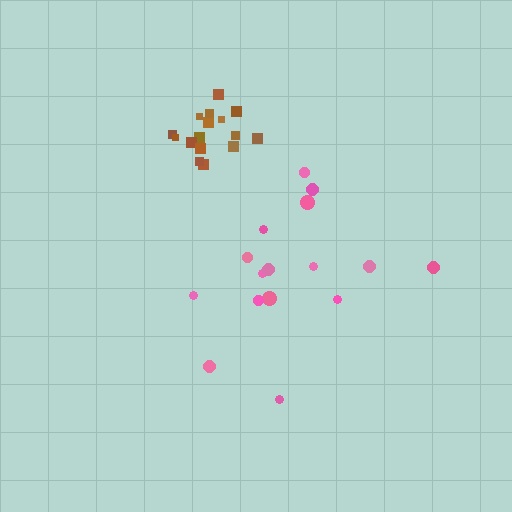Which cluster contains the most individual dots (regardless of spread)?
Brown (16).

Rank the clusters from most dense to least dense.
brown, pink.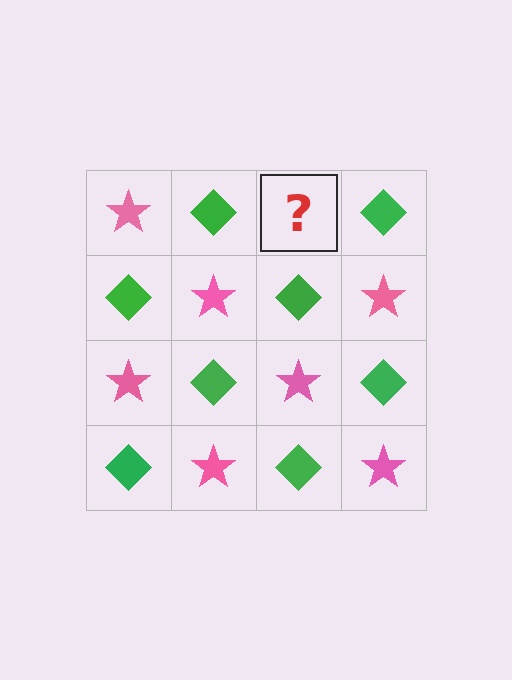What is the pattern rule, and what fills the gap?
The rule is that it alternates pink star and green diamond in a checkerboard pattern. The gap should be filled with a pink star.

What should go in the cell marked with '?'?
The missing cell should contain a pink star.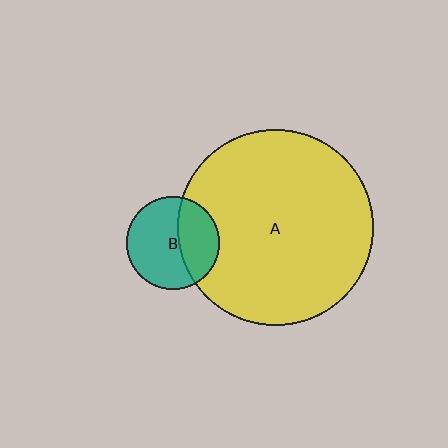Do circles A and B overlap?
Yes.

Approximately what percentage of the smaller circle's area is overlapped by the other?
Approximately 40%.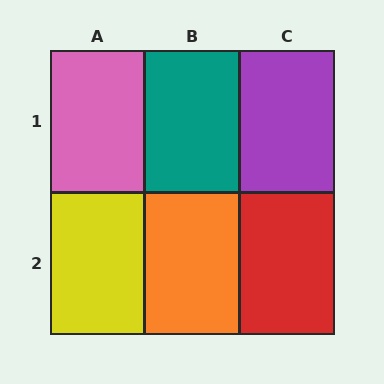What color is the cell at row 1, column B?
Teal.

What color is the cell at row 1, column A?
Pink.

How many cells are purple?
1 cell is purple.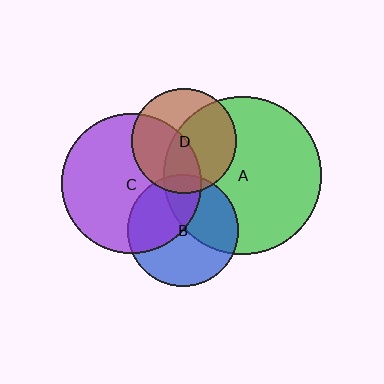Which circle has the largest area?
Circle A (green).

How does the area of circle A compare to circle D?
Approximately 2.3 times.